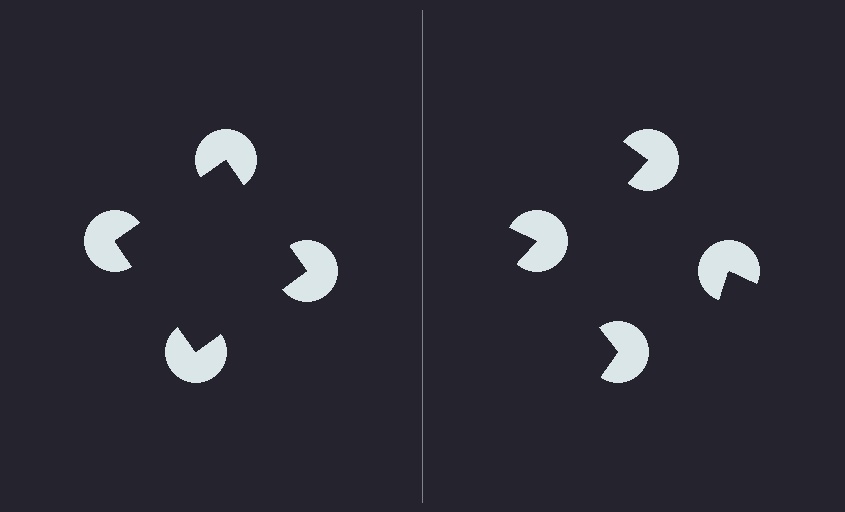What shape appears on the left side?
An illusory square.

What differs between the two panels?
The pac-man discs are positioned identically on both sides; only the wedge orientations differ. On the left they align to a square; on the right they are misaligned.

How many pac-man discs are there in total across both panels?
8 — 4 on each side.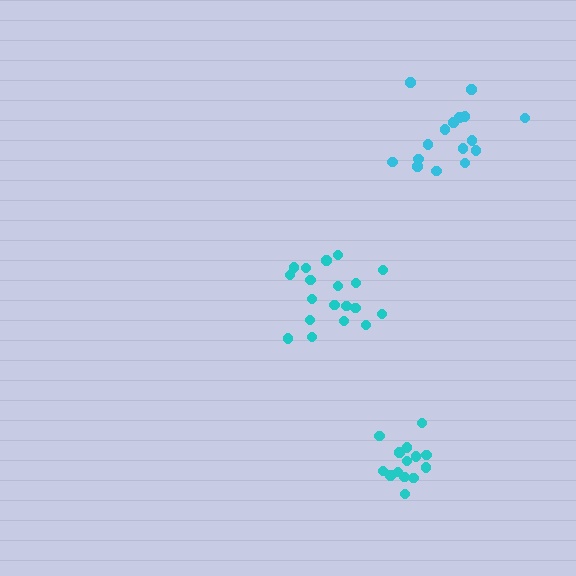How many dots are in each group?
Group 1: 16 dots, Group 2: 14 dots, Group 3: 20 dots (50 total).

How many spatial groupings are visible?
There are 3 spatial groupings.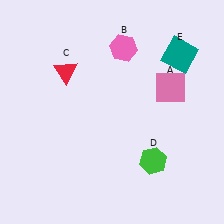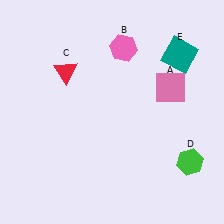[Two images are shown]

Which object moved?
The green hexagon (D) moved right.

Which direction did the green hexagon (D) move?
The green hexagon (D) moved right.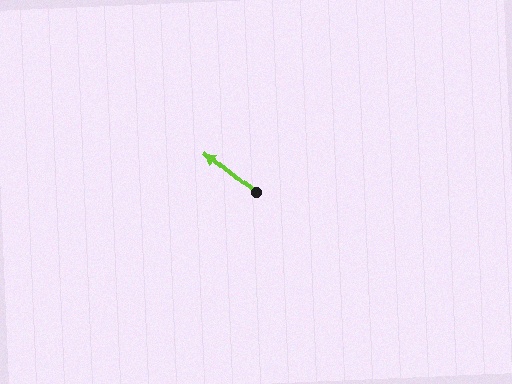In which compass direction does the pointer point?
Northwest.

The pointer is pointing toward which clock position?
Roughly 10 o'clock.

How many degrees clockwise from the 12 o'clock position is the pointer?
Approximately 309 degrees.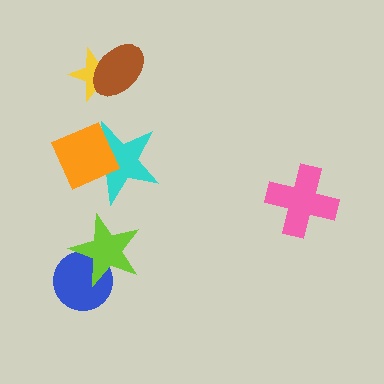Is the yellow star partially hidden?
Yes, it is partially covered by another shape.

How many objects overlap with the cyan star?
1 object overlaps with the cyan star.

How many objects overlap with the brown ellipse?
1 object overlaps with the brown ellipse.